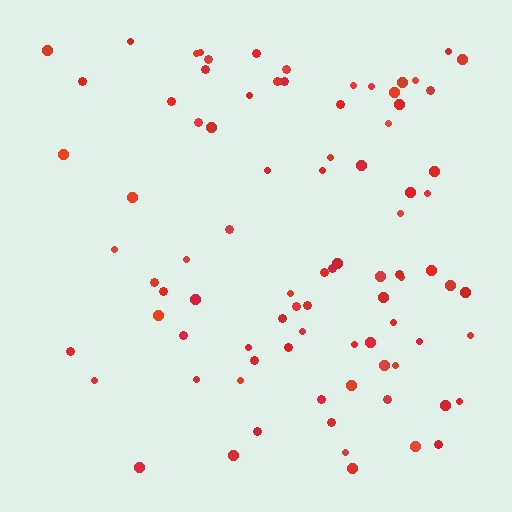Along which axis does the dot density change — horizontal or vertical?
Horizontal.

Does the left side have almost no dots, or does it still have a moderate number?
Still a moderate number, just noticeably fewer than the right.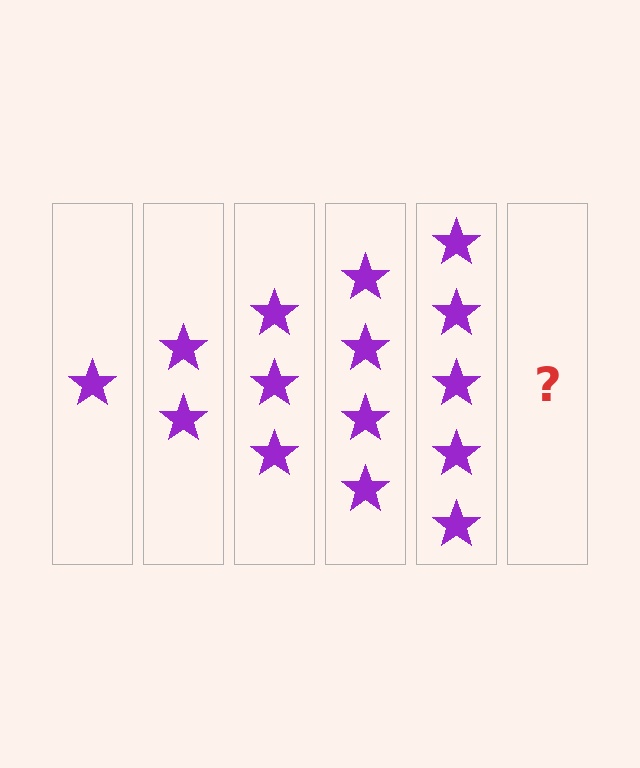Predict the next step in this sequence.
The next step is 6 stars.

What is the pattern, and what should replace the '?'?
The pattern is that each step adds one more star. The '?' should be 6 stars.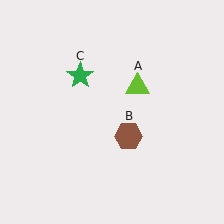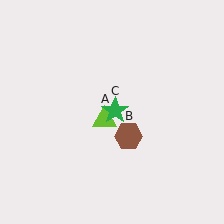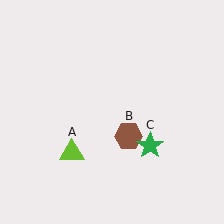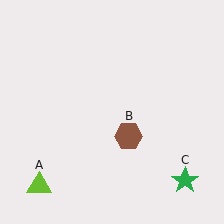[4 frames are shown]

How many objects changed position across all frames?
2 objects changed position: lime triangle (object A), green star (object C).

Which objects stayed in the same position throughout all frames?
Brown hexagon (object B) remained stationary.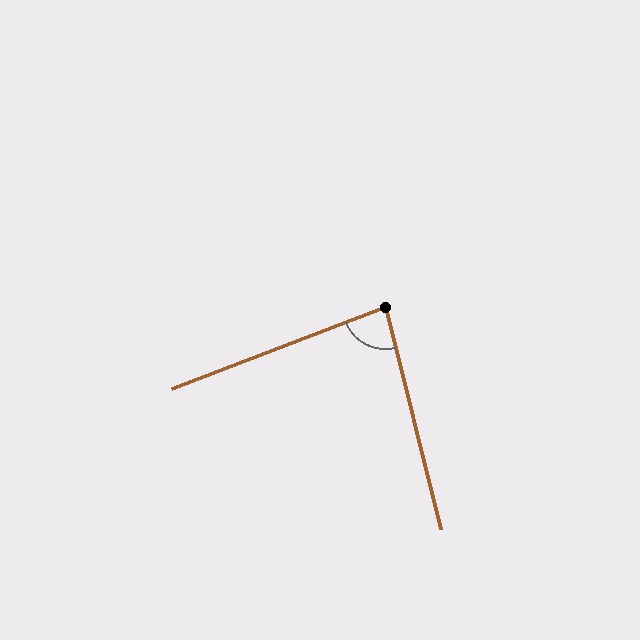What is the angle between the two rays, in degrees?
Approximately 83 degrees.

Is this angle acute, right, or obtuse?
It is acute.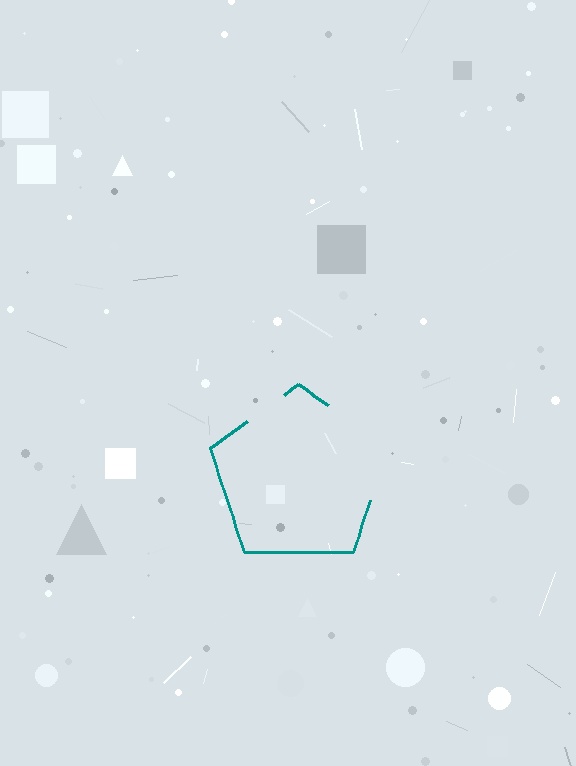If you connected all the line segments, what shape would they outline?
They would outline a pentagon.